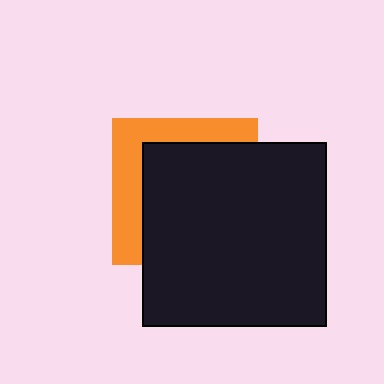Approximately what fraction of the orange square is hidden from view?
Roughly 67% of the orange square is hidden behind the black square.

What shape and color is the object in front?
The object in front is a black square.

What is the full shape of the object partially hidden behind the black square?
The partially hidden object is an orange square.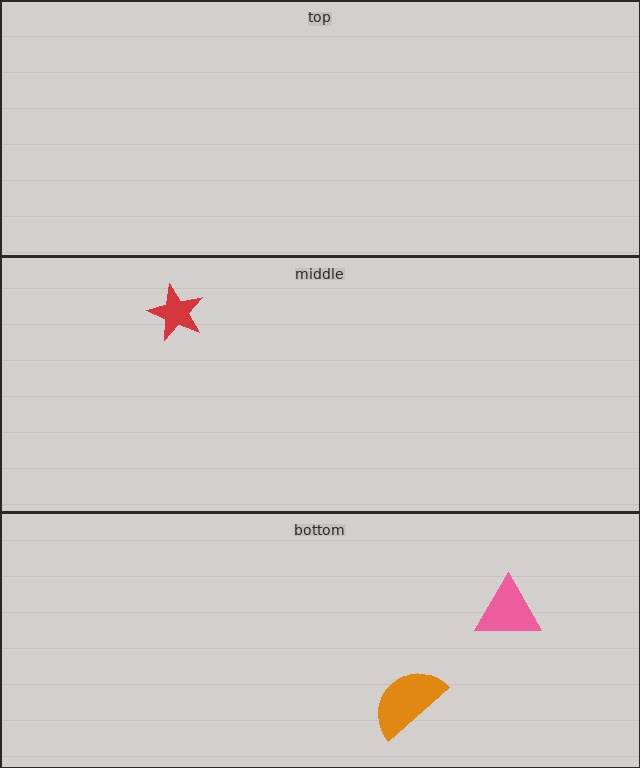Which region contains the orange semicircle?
The bottom region.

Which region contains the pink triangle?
The bottom region.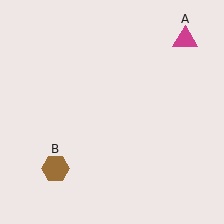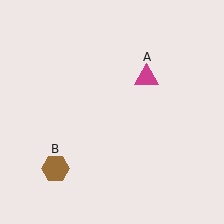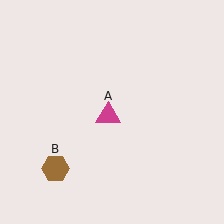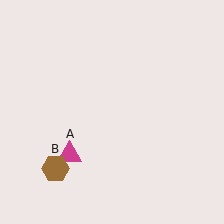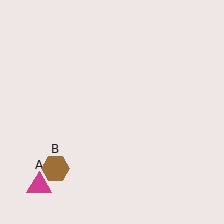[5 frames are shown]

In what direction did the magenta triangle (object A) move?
The magenta triangle (object A) moved down and to the left.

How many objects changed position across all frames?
1 object changed position: magenta triangle (object A).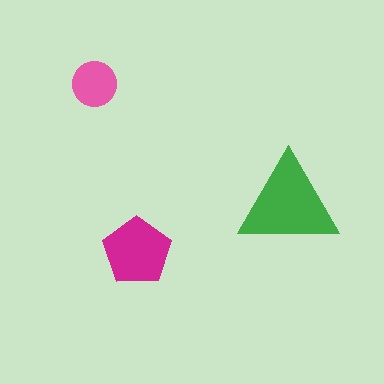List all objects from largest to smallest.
The green triangle, the magenta pentagon, the pink circle.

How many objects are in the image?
There are 3 objects in the image.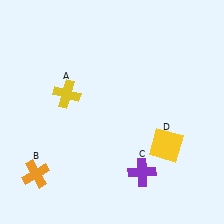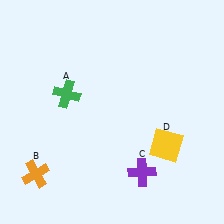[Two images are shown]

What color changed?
The cross (A) changed from yellow in Image 1 to green in Image 2.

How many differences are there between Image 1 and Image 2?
There is 1 difference between the two images.